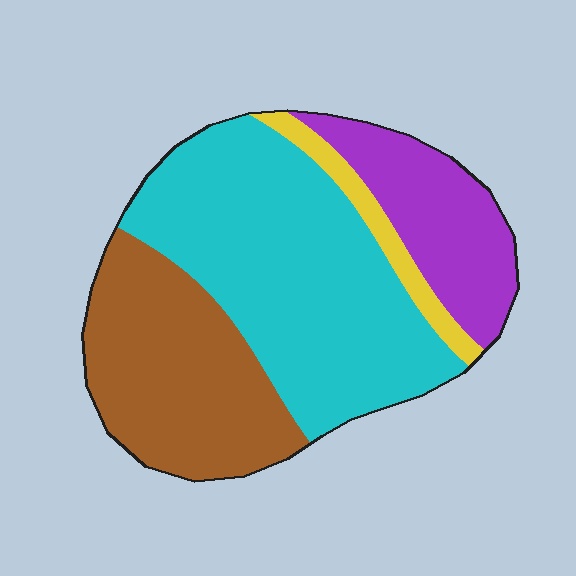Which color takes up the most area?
Cyan, at roughly 45%.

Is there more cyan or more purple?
Cyan.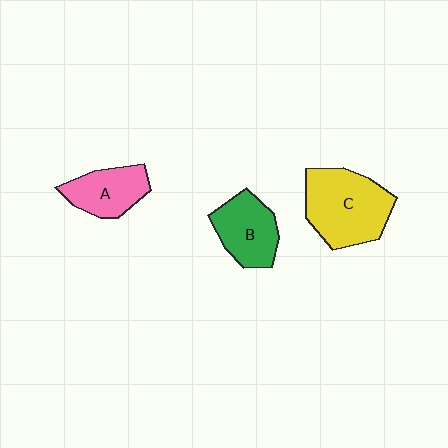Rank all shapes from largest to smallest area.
From largest to smallest: C (yellow), B (green), A (pink).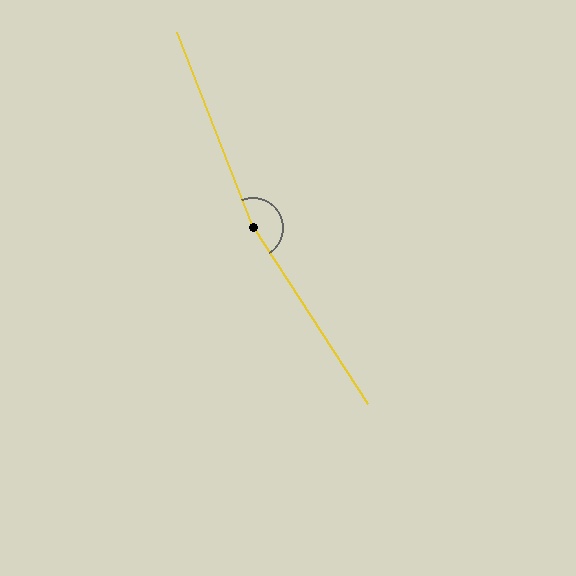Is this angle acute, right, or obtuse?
It is obtuse.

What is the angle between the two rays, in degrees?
Approximately 168 degrees.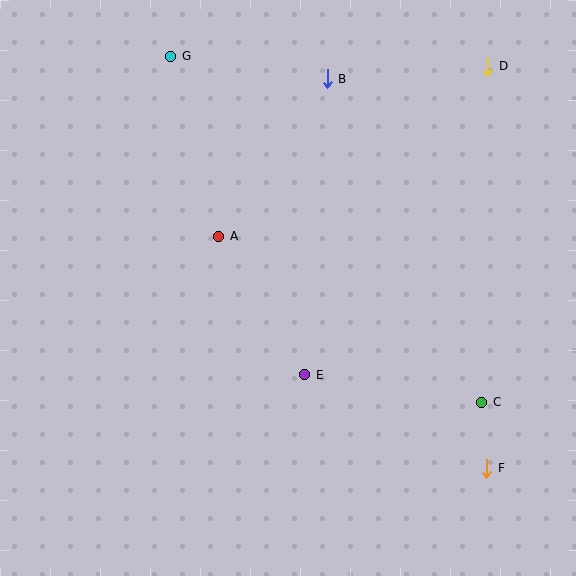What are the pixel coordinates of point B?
Point B is at (327, 79).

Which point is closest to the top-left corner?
Point G is closest to the top-left corner.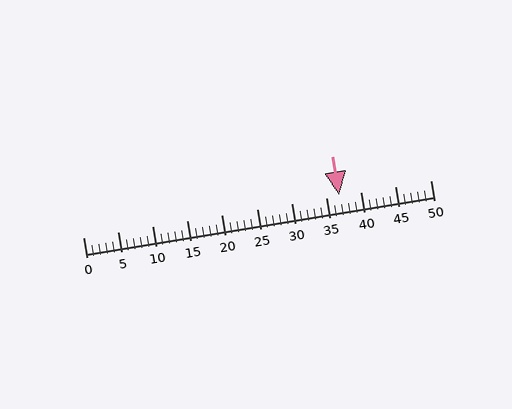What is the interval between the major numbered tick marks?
The major tick marks are spaced 5 units apart.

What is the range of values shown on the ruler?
The ruler shows values from 0 to 50.